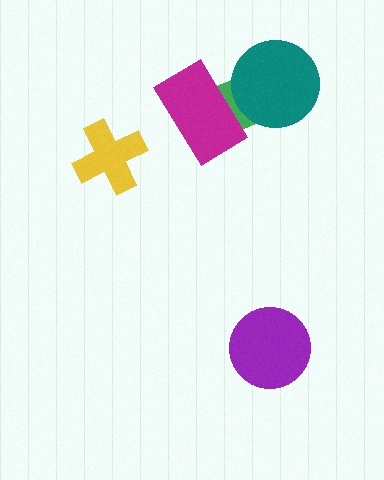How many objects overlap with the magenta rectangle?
2 objects overlap with the magenta rectangle.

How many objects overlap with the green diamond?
2 objects overlap with the green diamond.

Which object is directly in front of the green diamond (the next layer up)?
The teal circle is directly in front of the green diamond.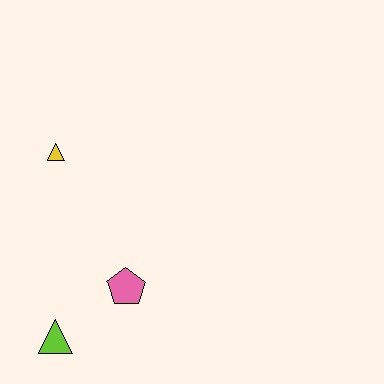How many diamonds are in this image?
There are no diamonds.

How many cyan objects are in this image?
There are no cyan objects.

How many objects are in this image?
There are 3 objects.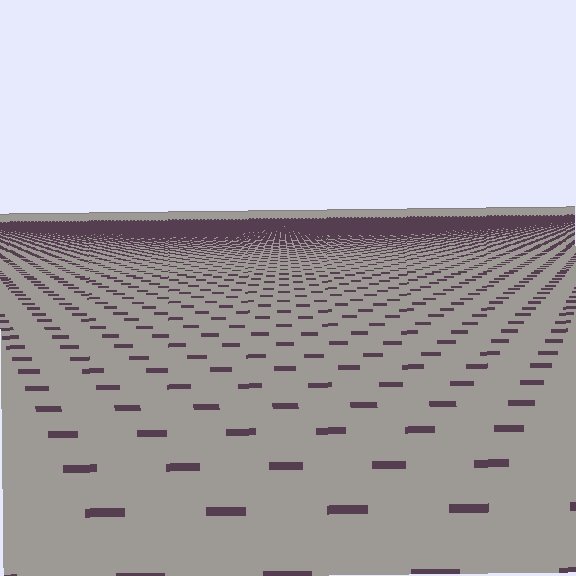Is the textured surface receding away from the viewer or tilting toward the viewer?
The surface is receding away from the viewer. Texture elements get smaller and denser toward the top.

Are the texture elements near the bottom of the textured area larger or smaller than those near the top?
Larger. Near the bottom, elements are closer to the viewer and appear at a bigger on-screen size.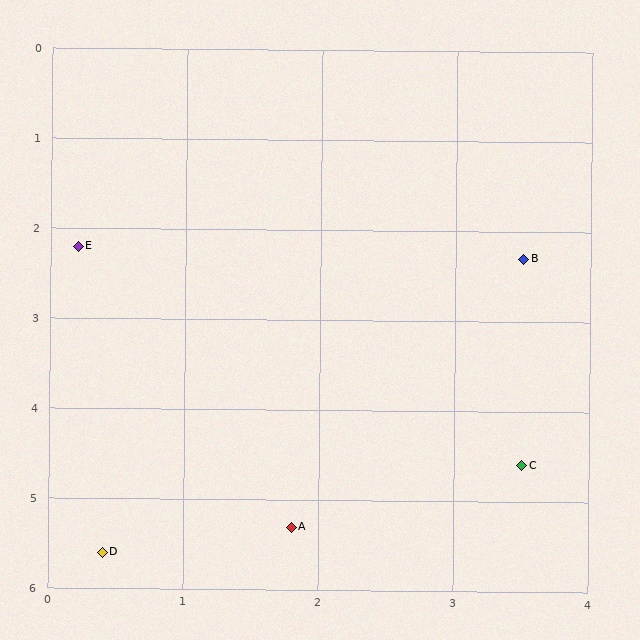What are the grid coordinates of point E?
Point E is at approximately (0.2, 2.2).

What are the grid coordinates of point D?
Point D is at approximately (0.4, 5.6).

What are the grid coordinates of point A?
Point A is at approximately (1.8, 5.3).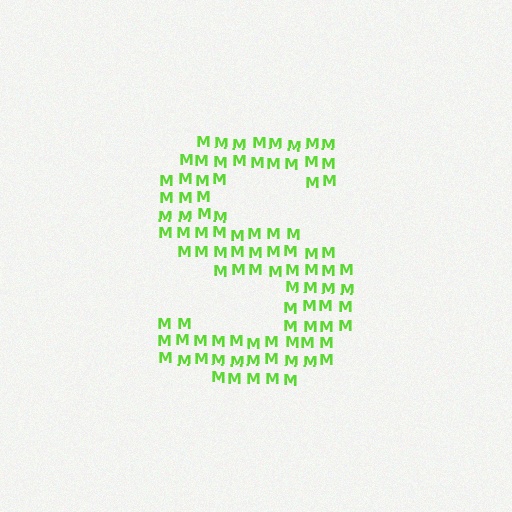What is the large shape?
The large shape is the letter S.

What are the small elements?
The small elements are letter M's.